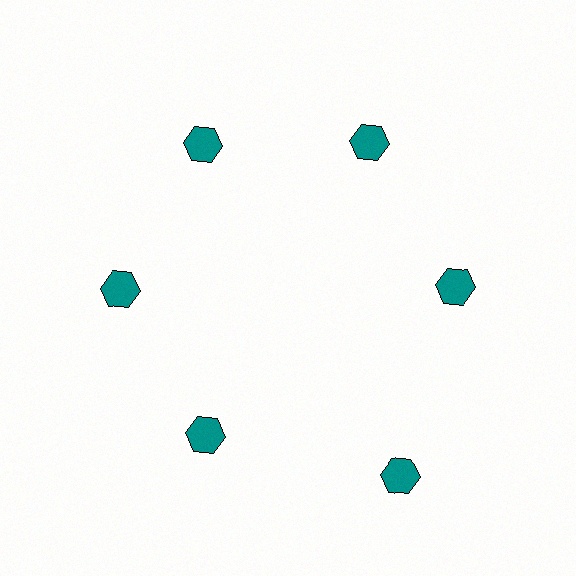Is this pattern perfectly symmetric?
No. The 6 teal hexagons are arranged in a ring, but one element near the 5 o'clock position is pushed outward from the center, breaking the 6-fold rotational symmetry.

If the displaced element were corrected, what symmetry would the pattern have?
It would have 6-fold rotational symmetry — the pattern would map onto itself every 60 degrees.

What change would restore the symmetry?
The symmetry would be restored by moving it inward, back onto the ring so that all 6 hexagons sit at equal angles and equal distance from the center.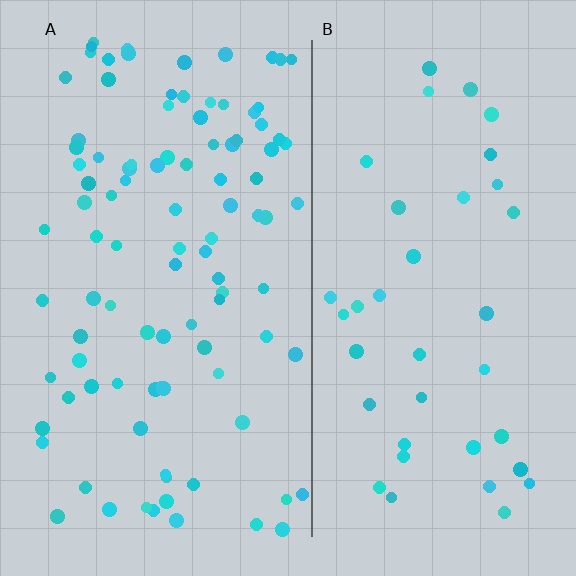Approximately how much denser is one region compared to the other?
Approximately 2.5× — region A over region B.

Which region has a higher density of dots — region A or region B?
A (the left).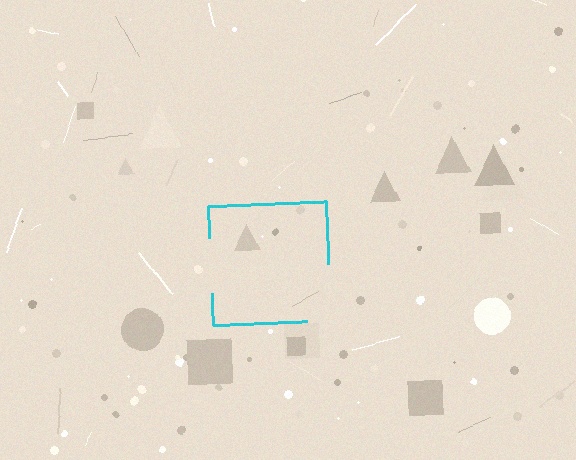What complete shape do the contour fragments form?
The contour fragments form a square.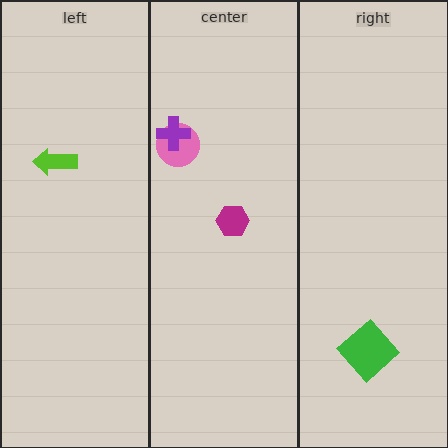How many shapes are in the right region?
1.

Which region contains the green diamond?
The right region.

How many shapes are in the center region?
3.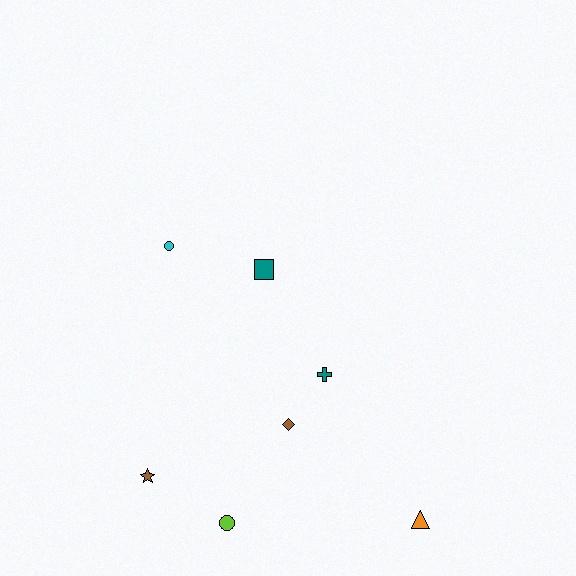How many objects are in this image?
There are 7 objects.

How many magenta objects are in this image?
There are no magenta objects.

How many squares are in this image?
There is 1 square.